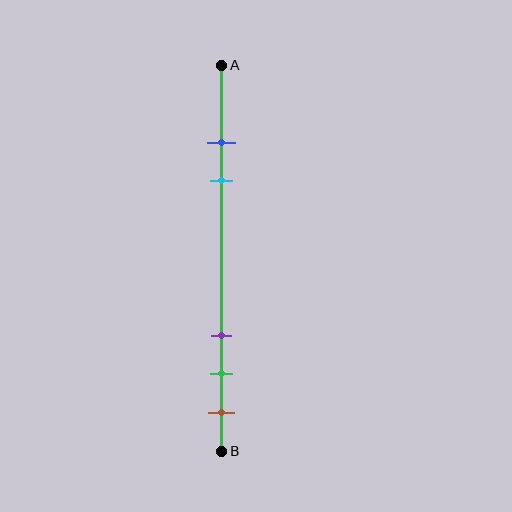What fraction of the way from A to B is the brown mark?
The brown mark is approximately 90% (0.9) of the way from A to B.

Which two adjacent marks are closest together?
The blue and cyan marks are the closest adjacent pair.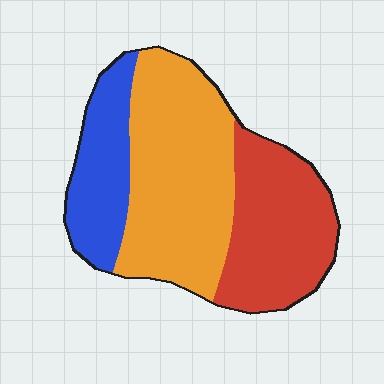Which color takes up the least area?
Blue, at roughly 20%.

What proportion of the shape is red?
Red takes up about one third (1/3) of the shape.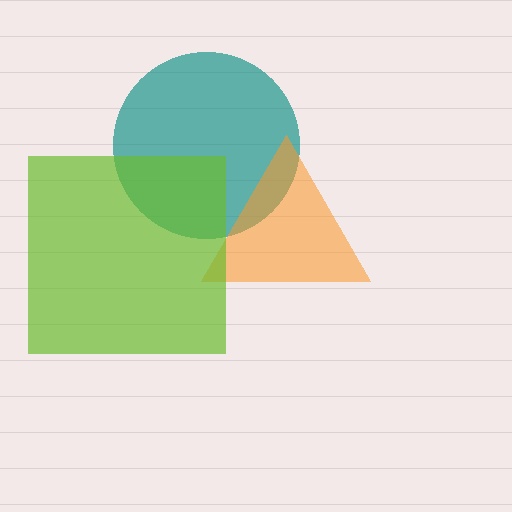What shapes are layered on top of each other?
The layered shapes are: a teal circle, an orange triangle, a lime square.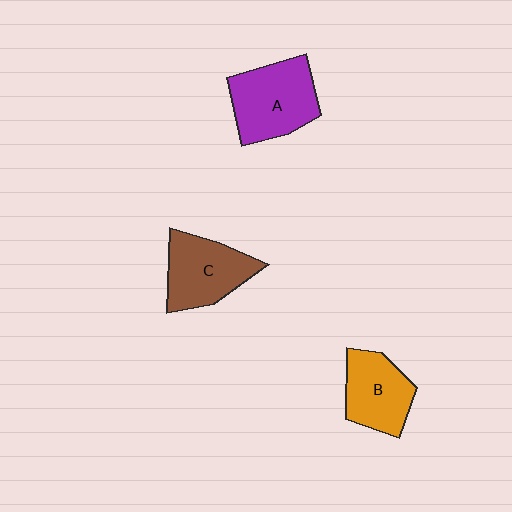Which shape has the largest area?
Shape A (purple).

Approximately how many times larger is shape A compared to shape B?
Approximately 1.3 times.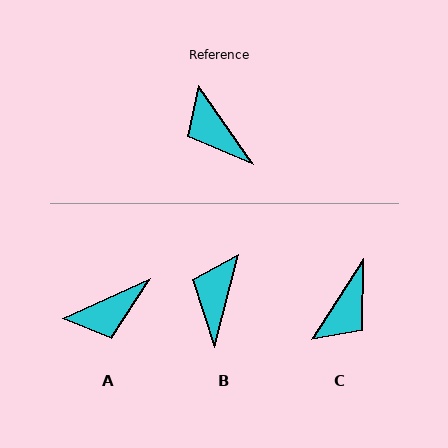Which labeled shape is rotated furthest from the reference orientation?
C, about 113 degrees away.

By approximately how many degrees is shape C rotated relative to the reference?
Approximately 113 degrees counter-clockwise.